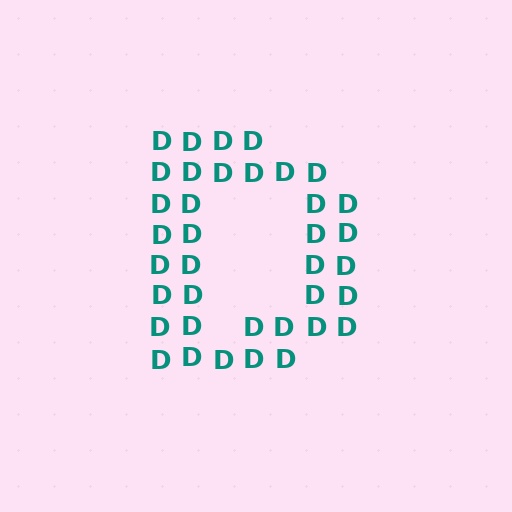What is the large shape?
The large shape is the letter D.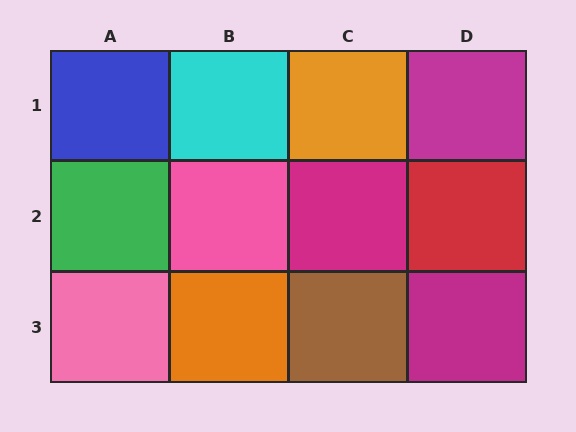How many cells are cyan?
1 cell is cyan.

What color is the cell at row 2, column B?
Pink.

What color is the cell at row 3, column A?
Pink.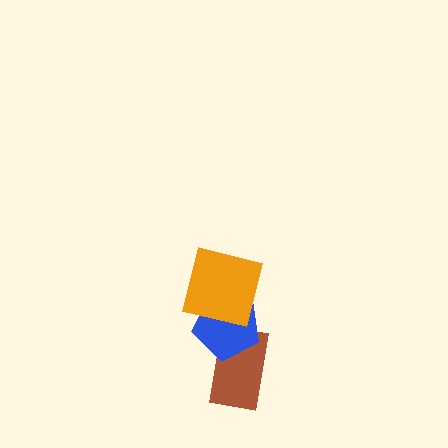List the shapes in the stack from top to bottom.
From top to bottom: the orange square, the blue pentagon, the brown rectangle.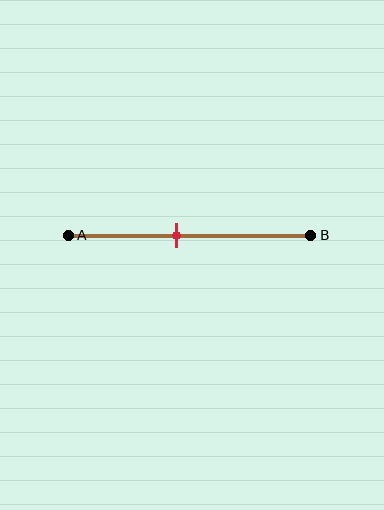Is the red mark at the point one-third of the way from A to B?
No, the mark is at about 45% from A, not at the 33% one-third point.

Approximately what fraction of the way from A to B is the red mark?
The red mark is approximately 45% of the way from A to B.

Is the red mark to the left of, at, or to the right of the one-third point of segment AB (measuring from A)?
The red mark is to the right of the one-third point of segment AB.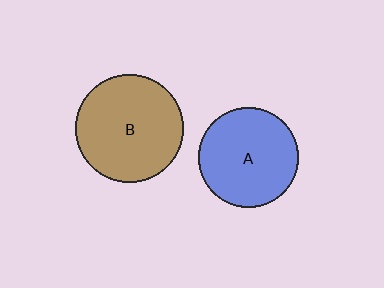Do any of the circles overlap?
No, none of the circles overlap.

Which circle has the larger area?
Circle B (brown).